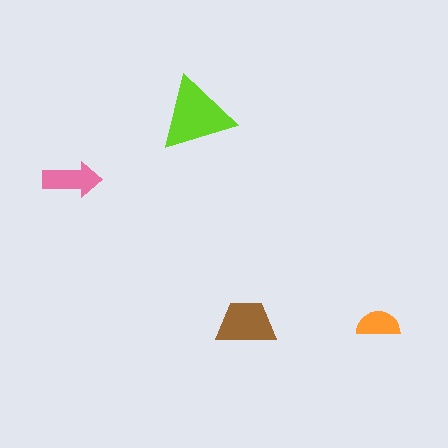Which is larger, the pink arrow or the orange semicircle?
The pink arrow.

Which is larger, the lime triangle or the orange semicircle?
The lime triangle.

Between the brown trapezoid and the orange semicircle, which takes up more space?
The brown trapezoid.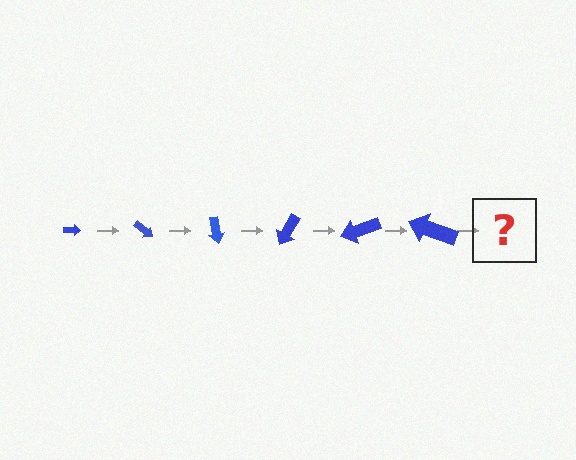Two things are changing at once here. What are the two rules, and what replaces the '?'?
The two rules are that the arrow grows larger each step and it rotates 40 degrees each step. The '?' should be an arrow, larger than the previous one and rotated 240 degrees from the start.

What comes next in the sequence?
The next element should be an arrow, larger than the previous one and rotated 240 degrees from the start.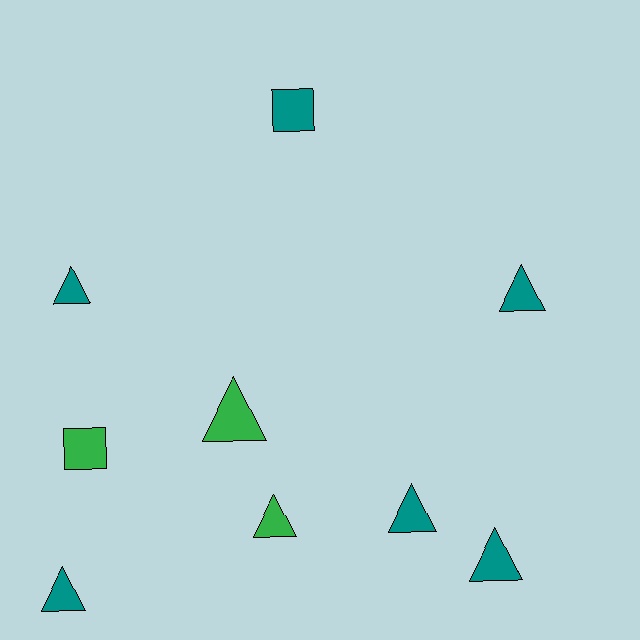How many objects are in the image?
There are 9 objects.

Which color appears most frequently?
Teal, with 6 objects.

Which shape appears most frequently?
Triangle, with 7 objects.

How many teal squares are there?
There is 1 teal square.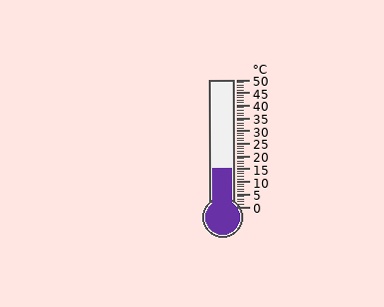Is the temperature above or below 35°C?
The temperature is below 35°C.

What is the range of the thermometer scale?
The thermometer scale ranges from 0°C to 50°C.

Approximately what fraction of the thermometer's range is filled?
The thermometer is filled to approximately 30% of its range.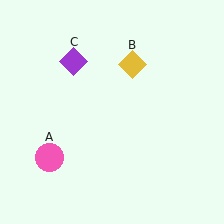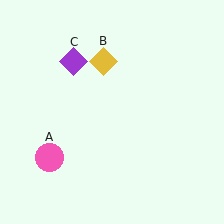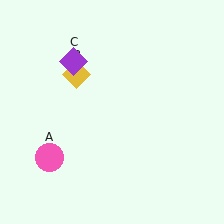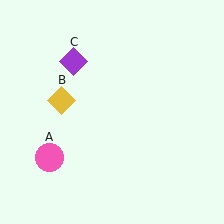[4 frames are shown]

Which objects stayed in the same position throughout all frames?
Pink circle (object A) and purple diamond (object C) remained stationary.